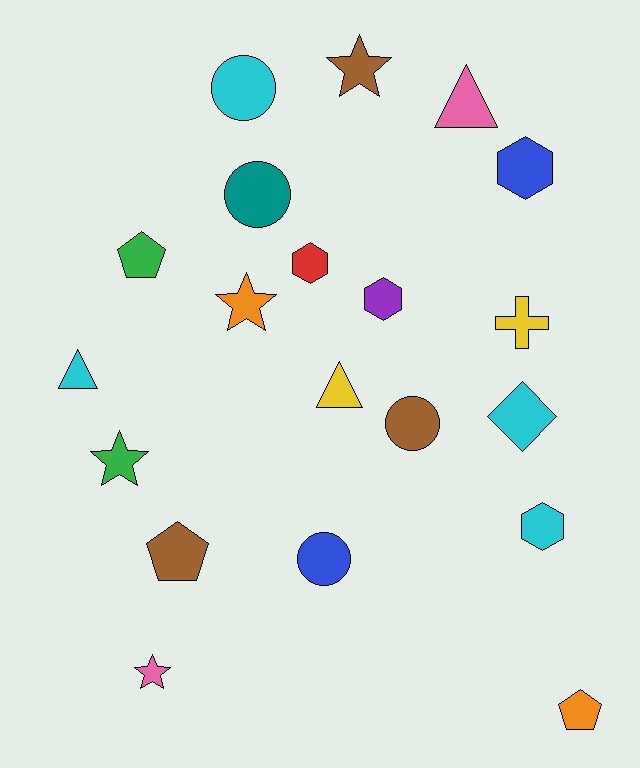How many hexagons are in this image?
There are 4 hexagons.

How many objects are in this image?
There are 20 objects.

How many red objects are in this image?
There is 1 red object.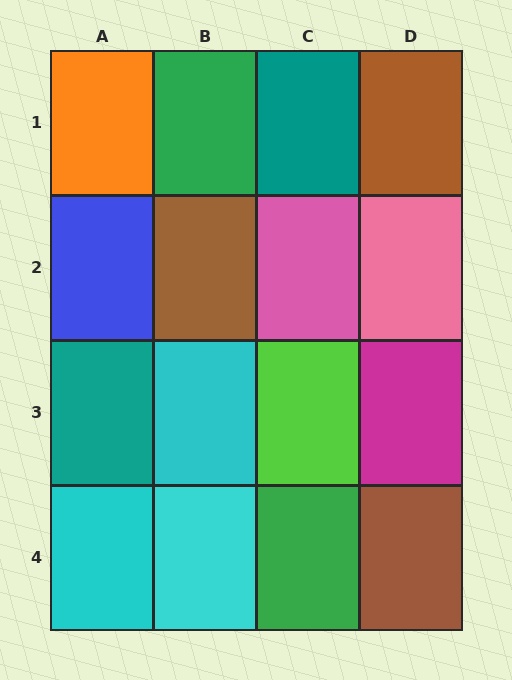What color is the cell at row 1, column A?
Orange.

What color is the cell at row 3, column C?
Lime.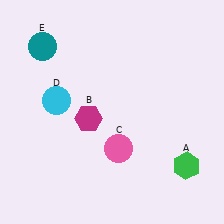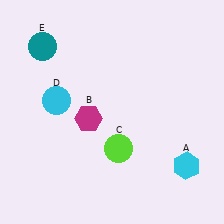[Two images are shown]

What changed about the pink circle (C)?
In Image 1, C is pink. In Image 2, it changed to lime.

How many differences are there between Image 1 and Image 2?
There are 2 differences between the two images.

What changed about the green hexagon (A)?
In Image 1, A is green. In Image 2, it changed to cyan.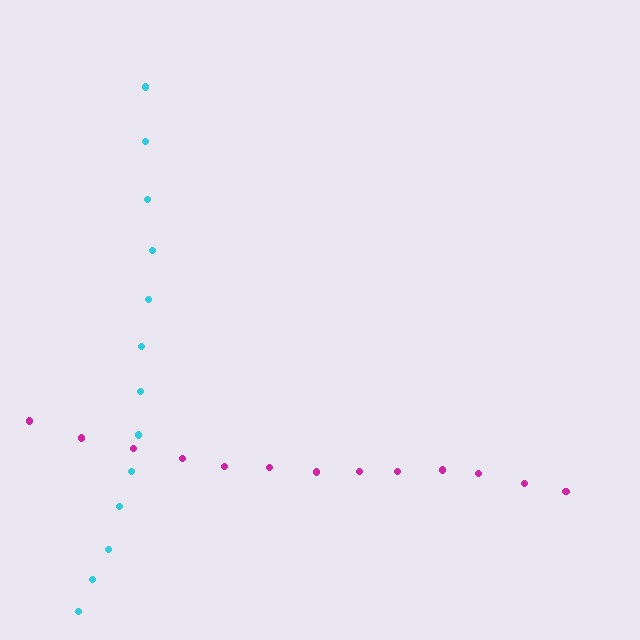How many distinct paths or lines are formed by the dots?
There are 2 distinct paths.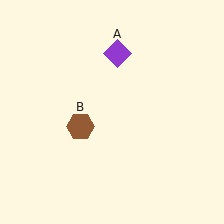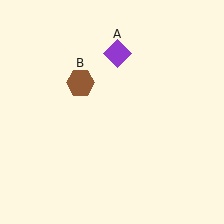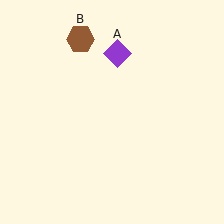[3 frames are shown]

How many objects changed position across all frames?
1 object changed position: brown hexagon (object B).